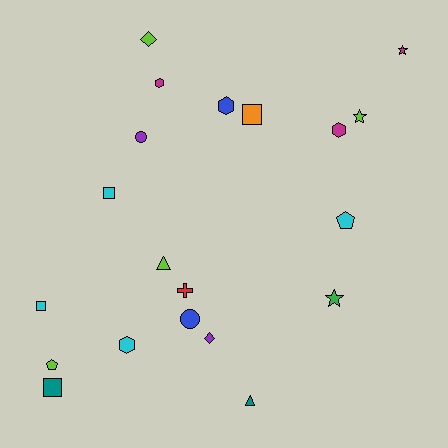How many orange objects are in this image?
There is 1 orange object.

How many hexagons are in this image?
There are 4 hexagons.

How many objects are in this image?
There are 20 objects.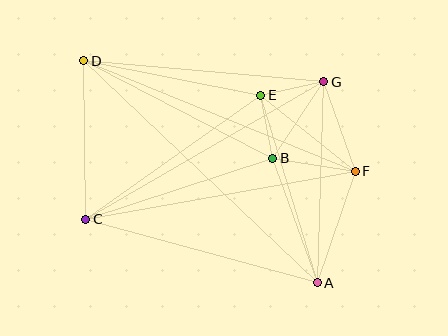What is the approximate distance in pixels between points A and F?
The distance between A and F is approximately 118 pixels.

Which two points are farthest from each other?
Points A and D are farthest from each other.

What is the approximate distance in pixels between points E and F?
The distance between E and F is approximately 121 pixels.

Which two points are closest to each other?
Points B and E are closest to each other.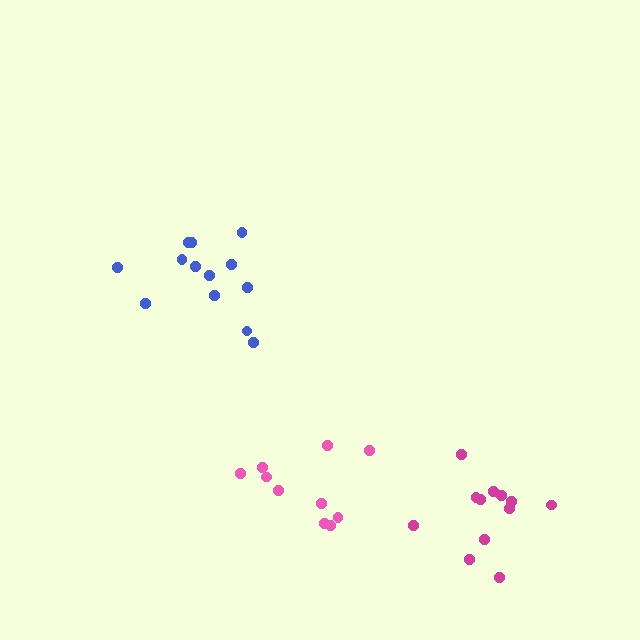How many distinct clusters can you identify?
There are 3 distinct clusters.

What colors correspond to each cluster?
The clusters are colored: magenta, blue, pink.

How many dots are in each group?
Group 1: 12 dots, Group 2: 13 dots, Group 3: 10 dots (35 total).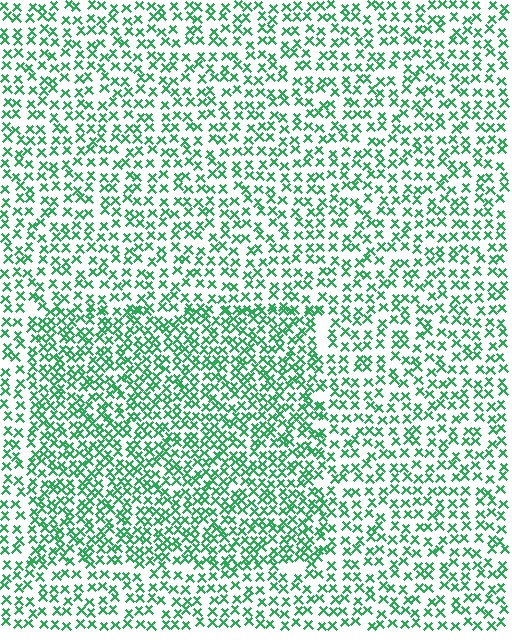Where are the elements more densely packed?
The elements are more densely packed inside the rectangle boundary.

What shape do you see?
I see a rectangle.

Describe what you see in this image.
The image contains small green elements arranged at two different densities. A rectangle-shaped region is visible where the elements are more densely packed than the surrounding area.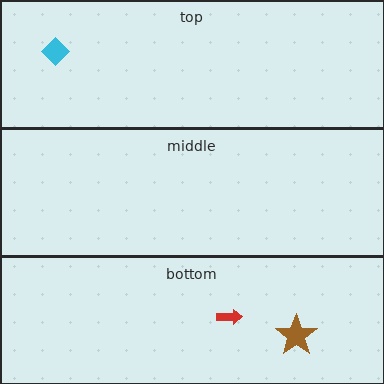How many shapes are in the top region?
1.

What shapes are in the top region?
The cyan diamond.